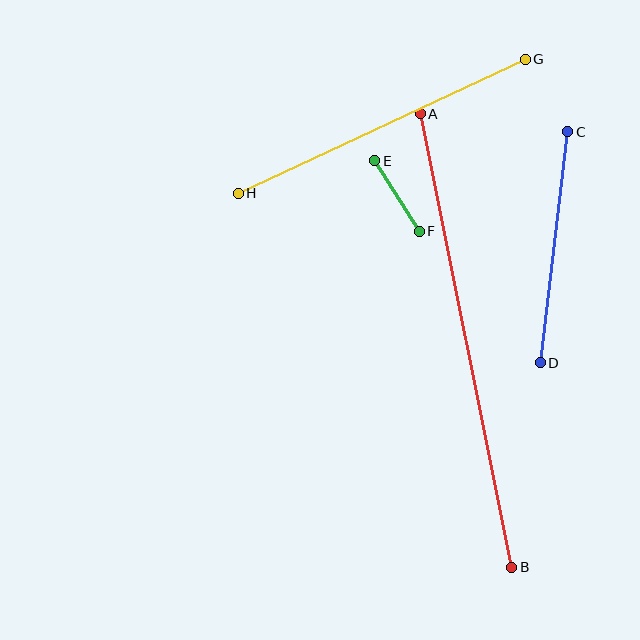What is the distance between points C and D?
The distance is approximately 233 pixels.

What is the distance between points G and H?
The distance is approximately 317 pixels.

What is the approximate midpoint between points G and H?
The midpoint is at approximately (382, 126) pixels.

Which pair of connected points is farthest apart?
Points A and B are farthest apart.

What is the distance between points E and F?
The distance is approximately 83 pixels.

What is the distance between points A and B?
The distance is approximately 463 pixels.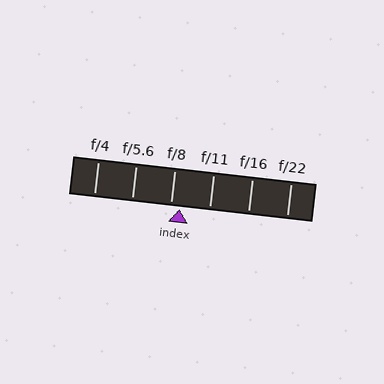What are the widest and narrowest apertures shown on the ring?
The widest aperture shown is f/4 and the narrowest is f/22.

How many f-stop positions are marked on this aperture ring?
There are 6 f-stop positions marked.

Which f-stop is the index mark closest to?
The index mark is closest to f/8.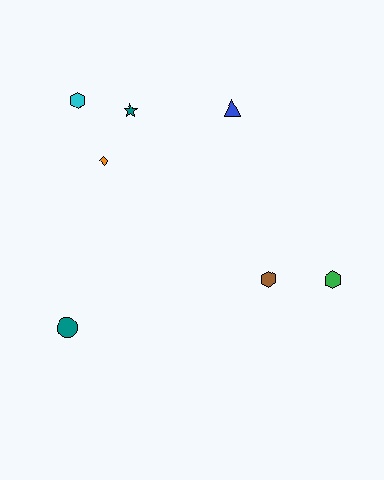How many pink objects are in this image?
There are no pink objects.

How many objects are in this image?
There are 7 objects.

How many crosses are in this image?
There are no crosses.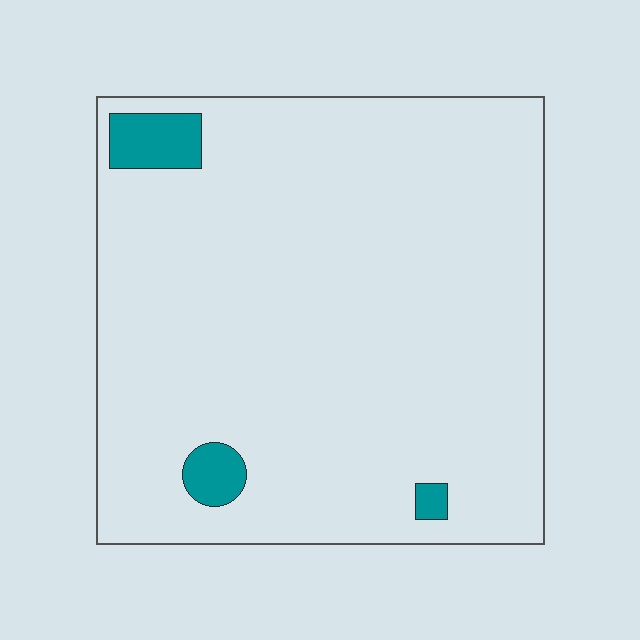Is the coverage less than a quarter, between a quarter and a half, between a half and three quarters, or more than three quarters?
Less than a quarter.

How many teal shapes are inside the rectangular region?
3.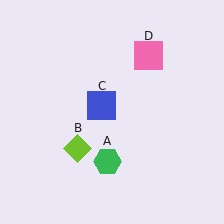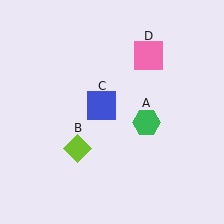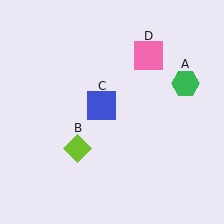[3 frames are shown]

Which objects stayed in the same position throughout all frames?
Lime diamond (object B) and blue square (object C) and pink square (object D) remained stationary.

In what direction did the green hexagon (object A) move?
The green hexagon (object A) moved up and to the right.